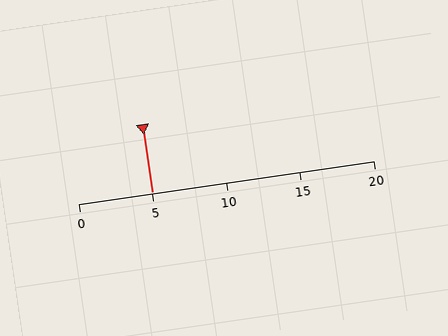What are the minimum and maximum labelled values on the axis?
The axis runs from 0 to 20.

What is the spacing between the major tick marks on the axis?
The major ticks are spaced 5 apart.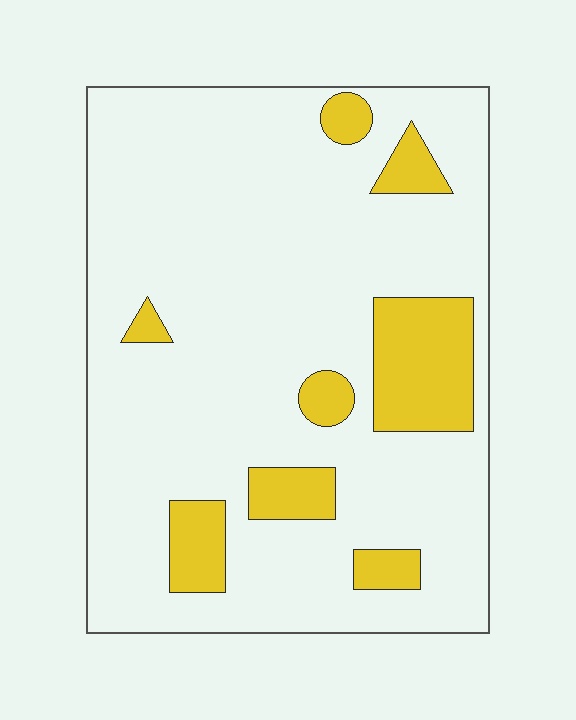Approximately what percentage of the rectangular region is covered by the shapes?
Approximately 15%.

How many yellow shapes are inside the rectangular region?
8.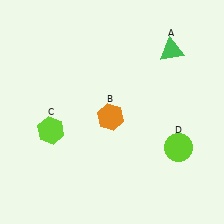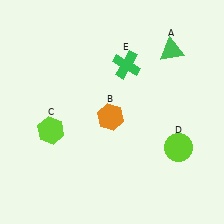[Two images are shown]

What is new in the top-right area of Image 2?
A green cross (E) was added in the top-right area of Image 2.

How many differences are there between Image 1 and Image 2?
There is 1 difference between the two images.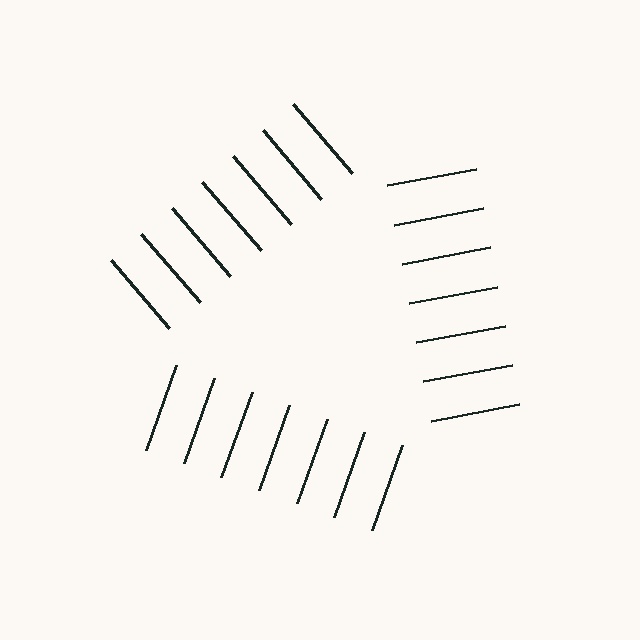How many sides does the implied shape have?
3 sides — the line-ends trace a triangle.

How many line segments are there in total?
21 — 7 along each of the 3 edges.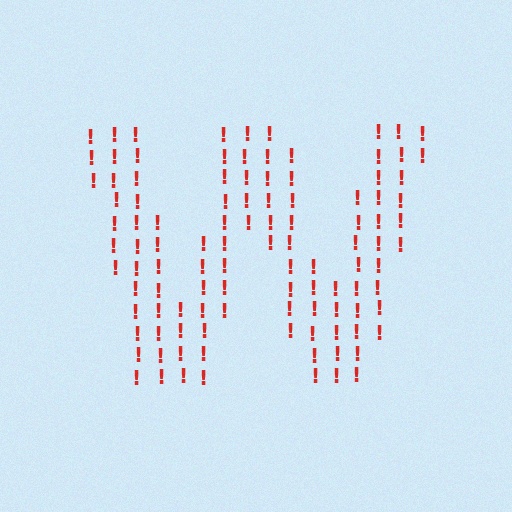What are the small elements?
The small elements are exclamation marks.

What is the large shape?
The large shape is the letter W.